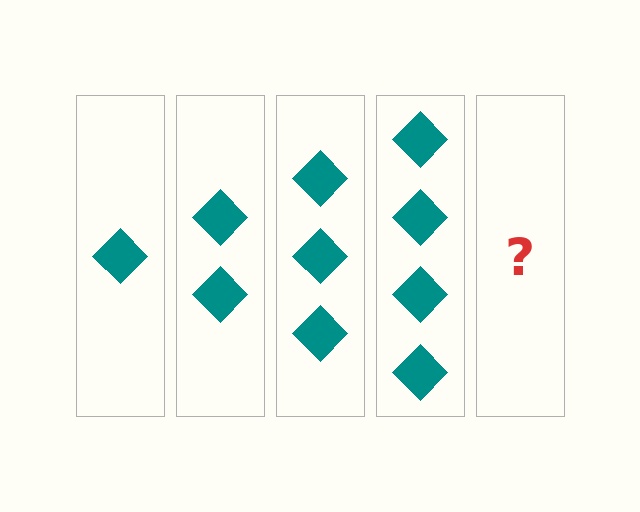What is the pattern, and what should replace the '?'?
The pattern is that each step adds one more diamond. The '?' should be 5 diamonds.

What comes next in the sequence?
The next element should be 5 diamonds.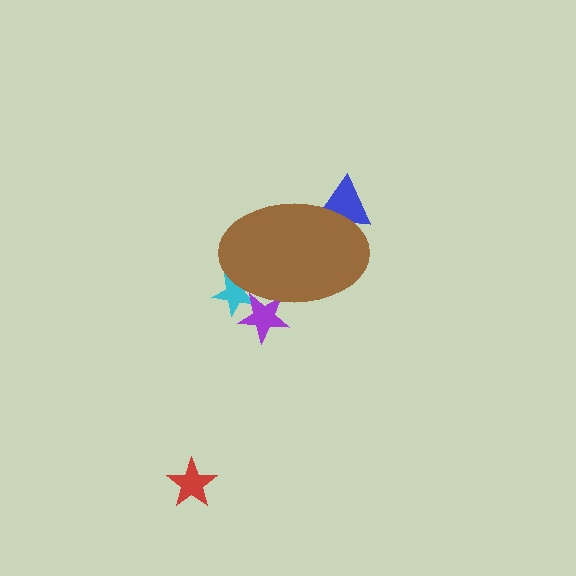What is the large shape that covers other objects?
A brown ellipse.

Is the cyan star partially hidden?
Yes, the cyan star is partially hidden behind the brown ellipse.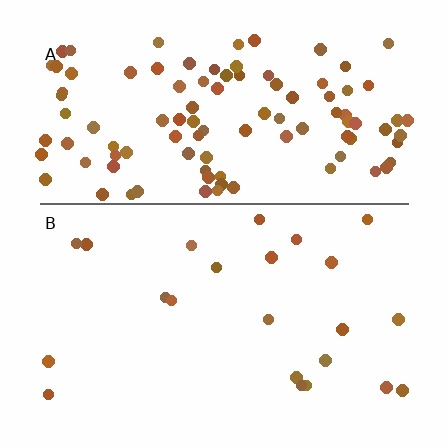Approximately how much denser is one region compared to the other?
Approximately 4.6× — region A over region B.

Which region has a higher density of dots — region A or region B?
A (the top).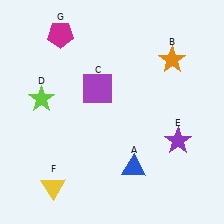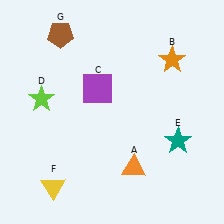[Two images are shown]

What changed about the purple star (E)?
In Image 1, E is purple. In Image 2, it changed to teal.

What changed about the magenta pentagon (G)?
In Image 1, G is magenta. In Image 2, it changed to brown.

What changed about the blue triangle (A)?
In Image 1, A is blue. In Image 2, it changed to orange.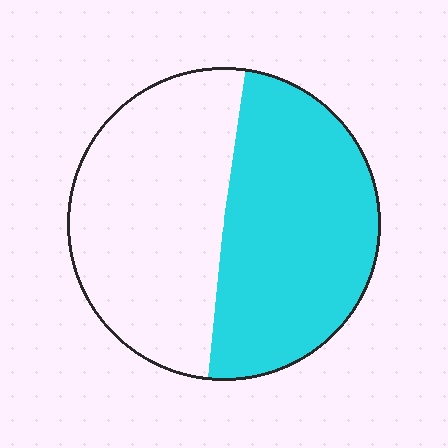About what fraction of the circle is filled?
About one half (1/2).